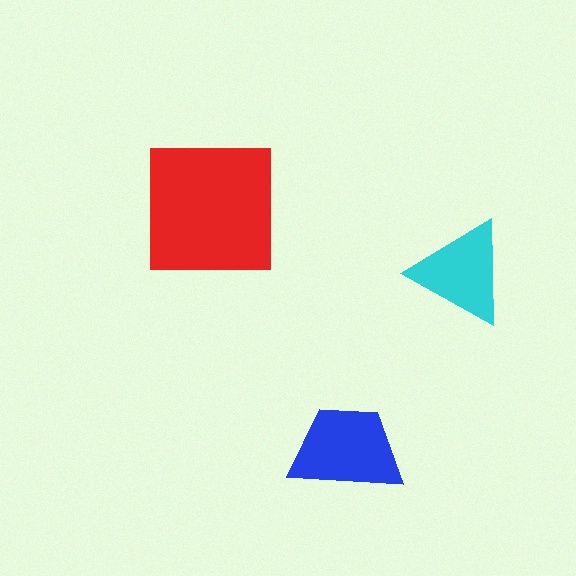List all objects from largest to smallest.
The red square, the blue trapezoid, the cyan triangle.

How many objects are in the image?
There are 3 objects in the image.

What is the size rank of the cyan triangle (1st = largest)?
3rd.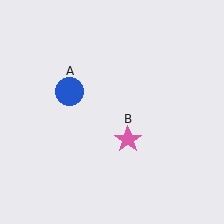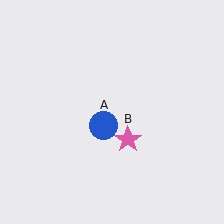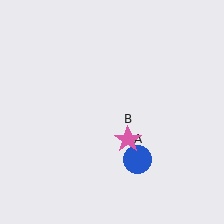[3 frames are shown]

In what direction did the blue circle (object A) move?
The blue circle (object A) moved down and to the right.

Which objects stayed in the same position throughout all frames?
Pink star (object B) remained stationary.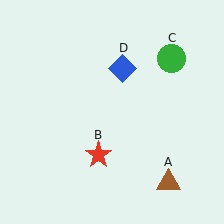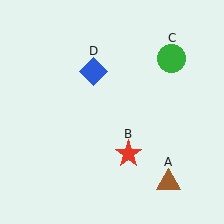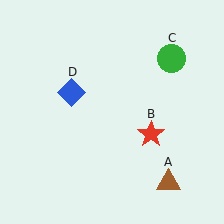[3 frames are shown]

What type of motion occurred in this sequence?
The red star (object B), blue diamond (object D) rotated counterclockwise around the center of the scene.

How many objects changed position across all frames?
2 objects changed position: red star (object B), blue diamond (object D).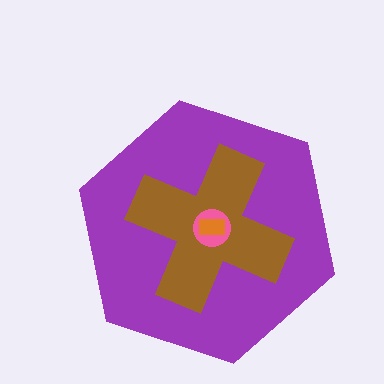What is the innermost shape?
The orange rectangle.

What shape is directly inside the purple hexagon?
The brown cross.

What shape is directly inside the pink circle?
The orange rectangle.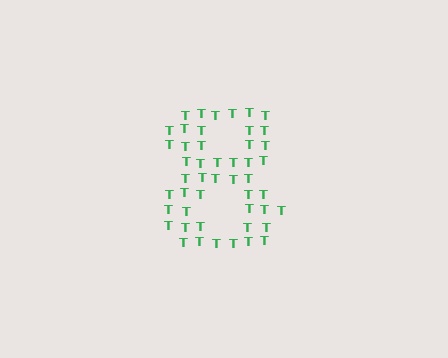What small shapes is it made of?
It is made of small letter T's.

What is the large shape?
The large shape is the digit 8.